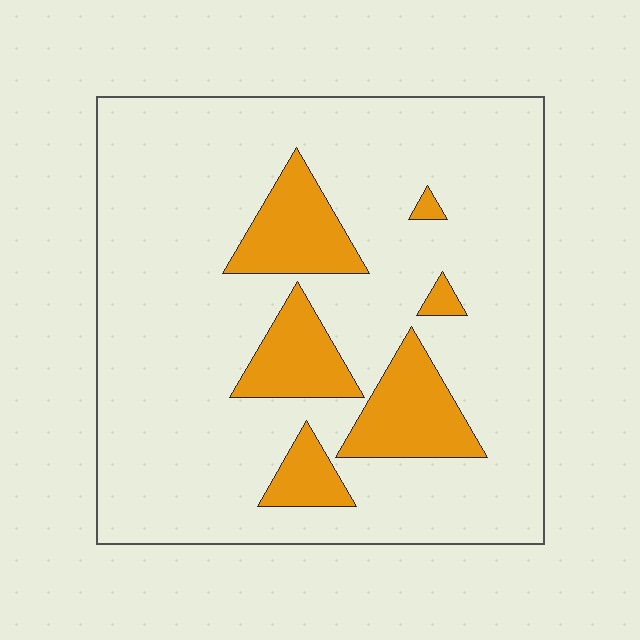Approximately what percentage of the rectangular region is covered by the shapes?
Approximately 15%.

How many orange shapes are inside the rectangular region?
6.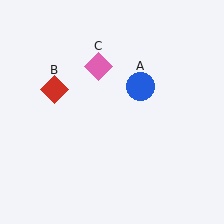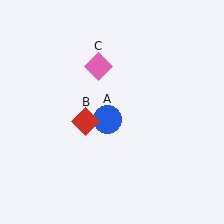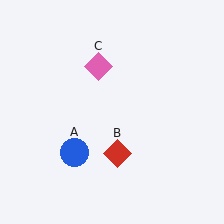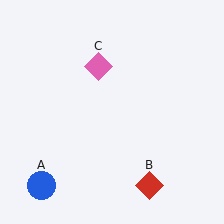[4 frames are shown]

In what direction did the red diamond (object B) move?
The red diamond (object B) moved down and to the right.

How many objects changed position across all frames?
2 objects changed position: blue circle (object A), red diamond (object B).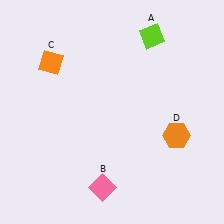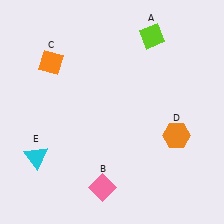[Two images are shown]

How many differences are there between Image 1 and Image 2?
There is 1 difference between the two images.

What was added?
A cyan triangle (E) was added in Image 2.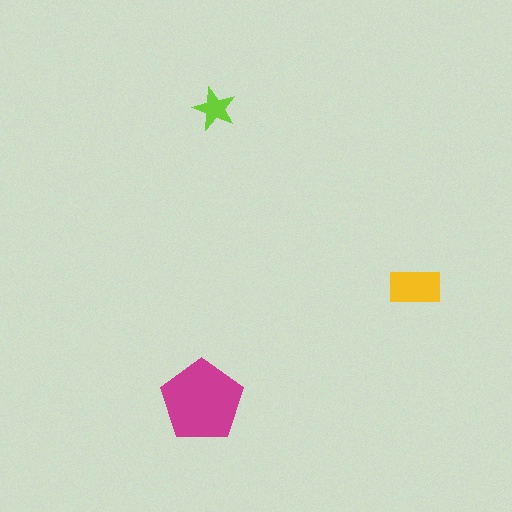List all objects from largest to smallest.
The magenta pentagon, the yellow rectangle, the lime star.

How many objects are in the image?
There are 3 objects in the image.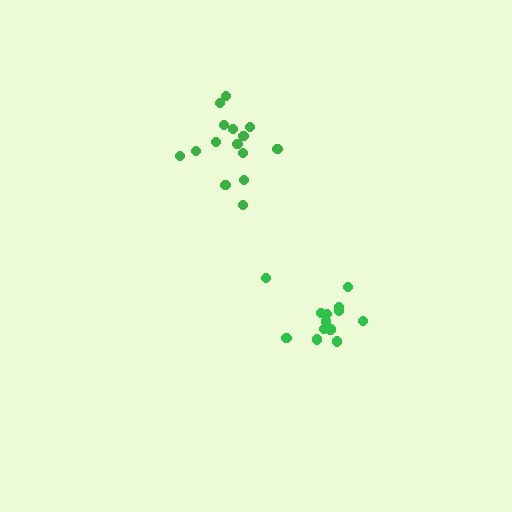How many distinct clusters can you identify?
There are 2 distinct clusters.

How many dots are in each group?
Group 1: 15 dots, Group 2: 13 dots (28 total).